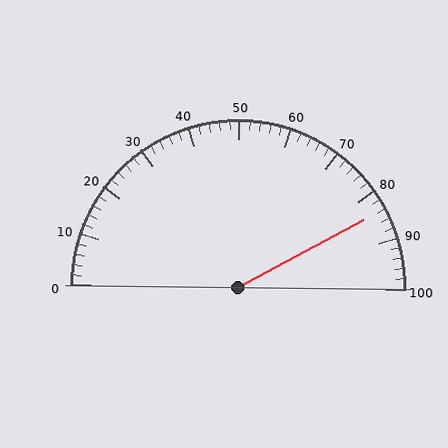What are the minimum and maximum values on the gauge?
The gauge ranges from 0 to 100.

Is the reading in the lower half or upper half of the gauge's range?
The reading is in the upper half of the range (0 to 100).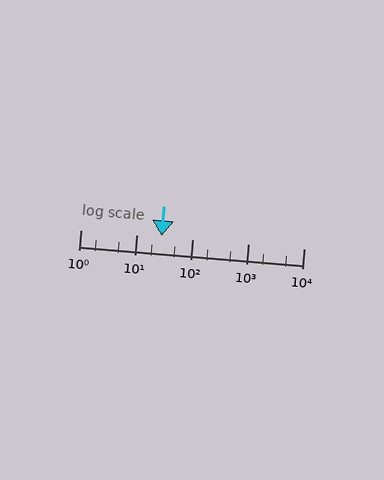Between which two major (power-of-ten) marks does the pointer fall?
The pointer is between 10 and 100.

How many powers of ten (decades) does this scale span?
The scale spans 4 decades, from 1 to 10000.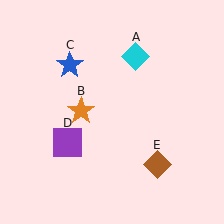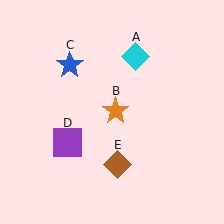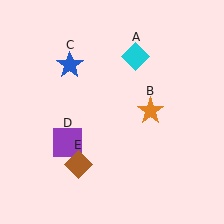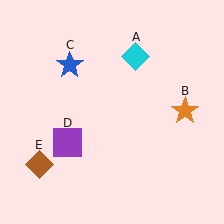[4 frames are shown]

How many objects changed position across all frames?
2 objects changed position: orange star (object B), brown diamond (object E).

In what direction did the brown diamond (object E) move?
The brown diamond (object E) moved left.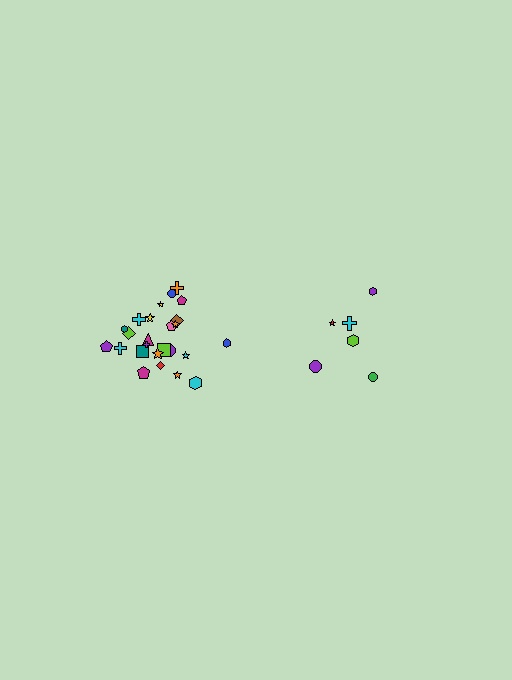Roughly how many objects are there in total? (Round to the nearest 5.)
Roughly 30 objects in total.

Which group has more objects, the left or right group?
The left group.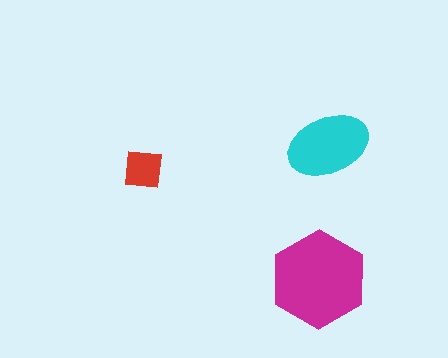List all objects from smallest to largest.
The red square, the cyan ellipse, the magenta hexagon.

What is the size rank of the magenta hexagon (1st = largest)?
1st.